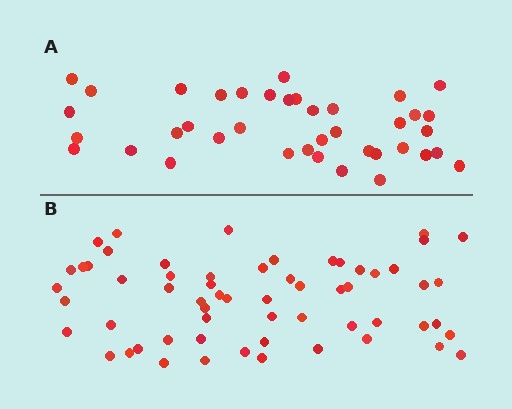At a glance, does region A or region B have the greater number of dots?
Region B (the bottom region) has more dots.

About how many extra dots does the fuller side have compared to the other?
Region B has approximately 20 more dots than region A.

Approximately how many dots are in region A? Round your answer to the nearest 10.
About 40 dots. (The exact count is 39, which rounds to 40.)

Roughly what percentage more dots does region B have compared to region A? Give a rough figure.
About 55% more.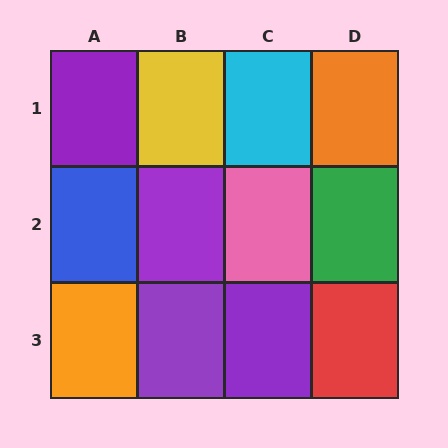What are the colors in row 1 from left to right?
Purple, yellow, cyan, orange.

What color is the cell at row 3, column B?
Purple.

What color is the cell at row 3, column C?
Purple.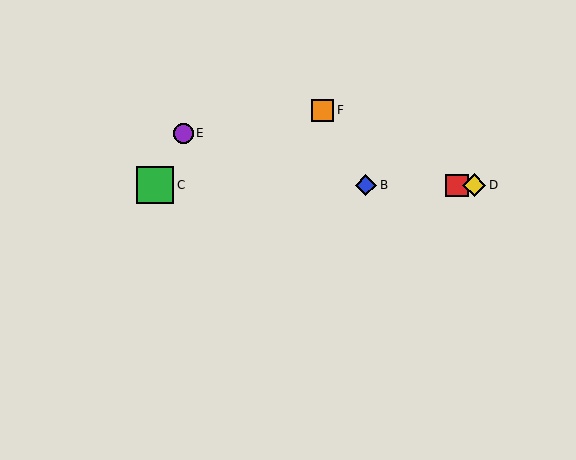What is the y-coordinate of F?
Object F is at y≈110.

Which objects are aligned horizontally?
Objects A, B, C, D are aligned horizontally.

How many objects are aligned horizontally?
4 objects (A, B, C, D) are aligned horizontally.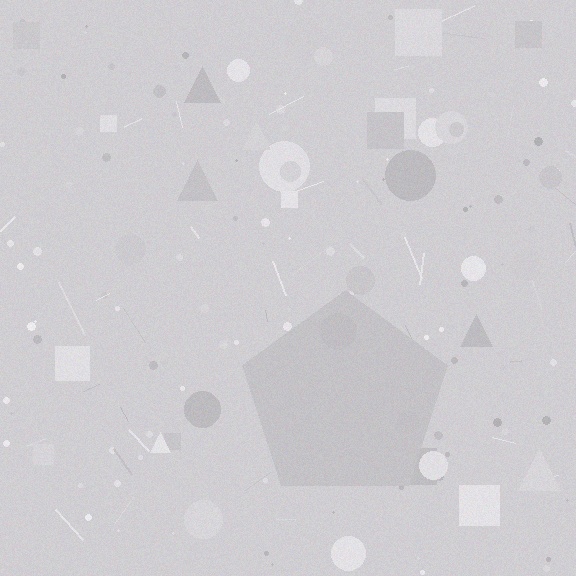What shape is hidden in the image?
A pentagon is hidden in the image.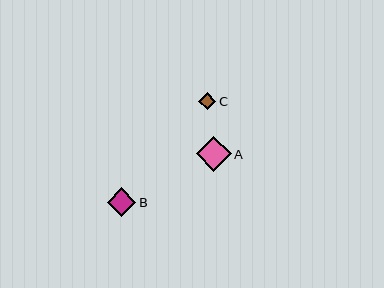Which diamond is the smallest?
Diamond C is the smallest with a size of approximately 18 pixels.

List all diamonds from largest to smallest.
From largest to smallest: A, B, C.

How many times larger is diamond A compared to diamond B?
Diamond A is approximately 1.2 times the size of diamond B.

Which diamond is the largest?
Diamond A is the largest with a size of approximately 35 pixels.